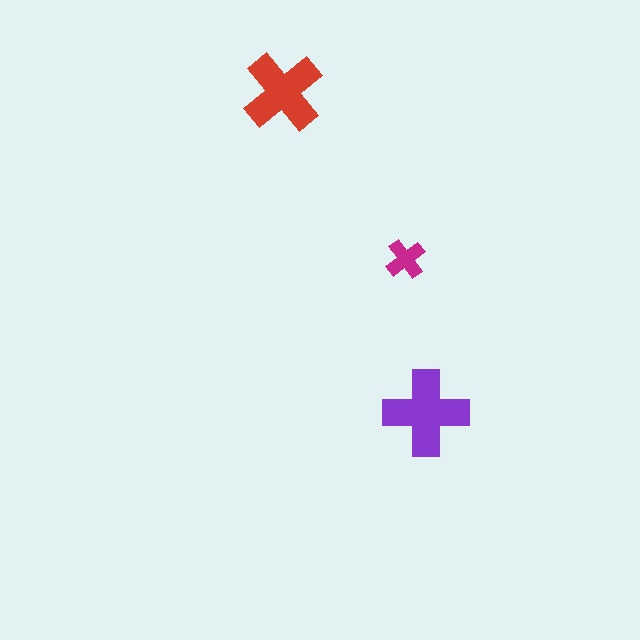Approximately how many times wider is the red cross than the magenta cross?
About 2 times wider.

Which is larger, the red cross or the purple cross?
The purple one.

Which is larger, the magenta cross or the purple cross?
The purple one.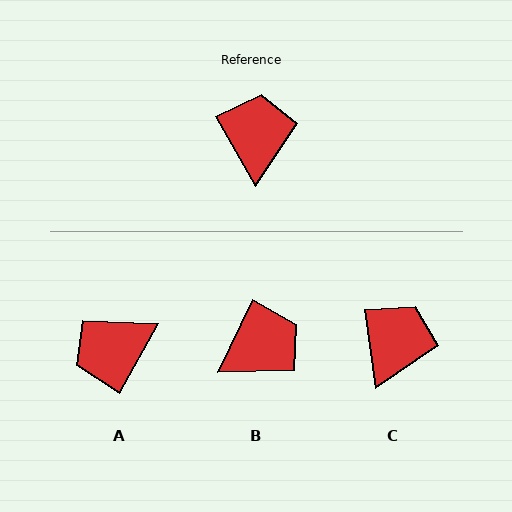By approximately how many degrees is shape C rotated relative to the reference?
Approximately 22 degrees clockwise.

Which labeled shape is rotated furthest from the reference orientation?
A, about 121 degrees away.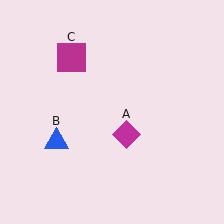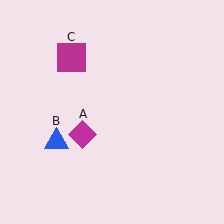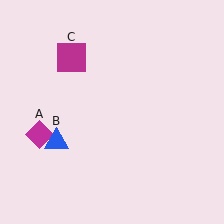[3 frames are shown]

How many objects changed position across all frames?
1 object changed position: magenta diamond (object A).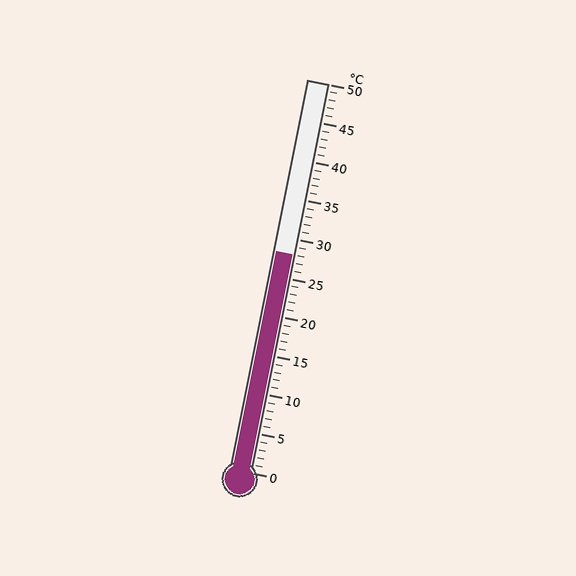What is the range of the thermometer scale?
The thermometer scale ranges from 0°C to 50°C.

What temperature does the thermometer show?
The thermometer shows approximately 28°C.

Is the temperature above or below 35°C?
The temperature is below 35°C.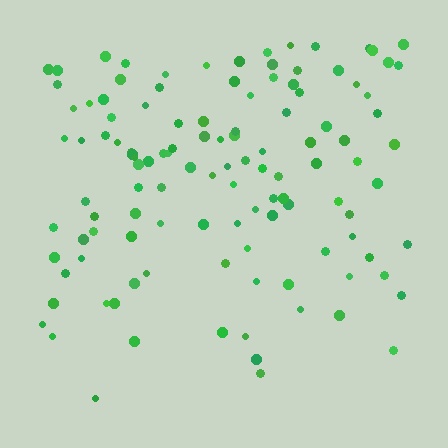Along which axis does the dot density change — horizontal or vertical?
Vertical.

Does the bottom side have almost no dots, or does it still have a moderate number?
Still a moderate number, just noticeably fewer than the top.